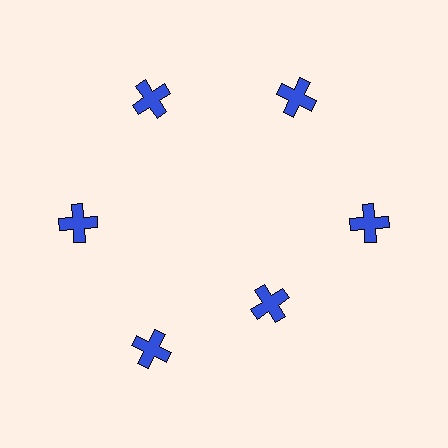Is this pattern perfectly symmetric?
No. The 6 blue crosses are arranged in a ring, but one element near the 5 o'clock position is pulled inward toward the center, breaking the 6-fold rotational symmetry.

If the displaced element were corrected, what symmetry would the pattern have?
It would have 6-fold rotational symmetry — the pattern would map onto itself every 60 degrees.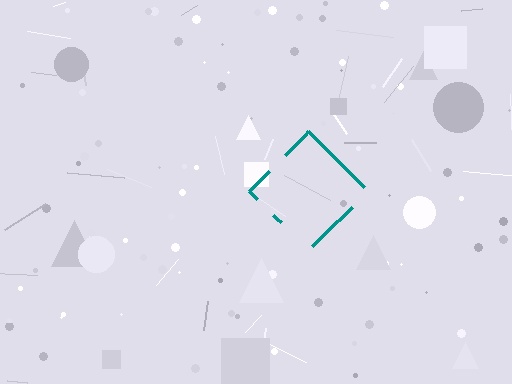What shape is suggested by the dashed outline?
The dashed outline suggests a diamond.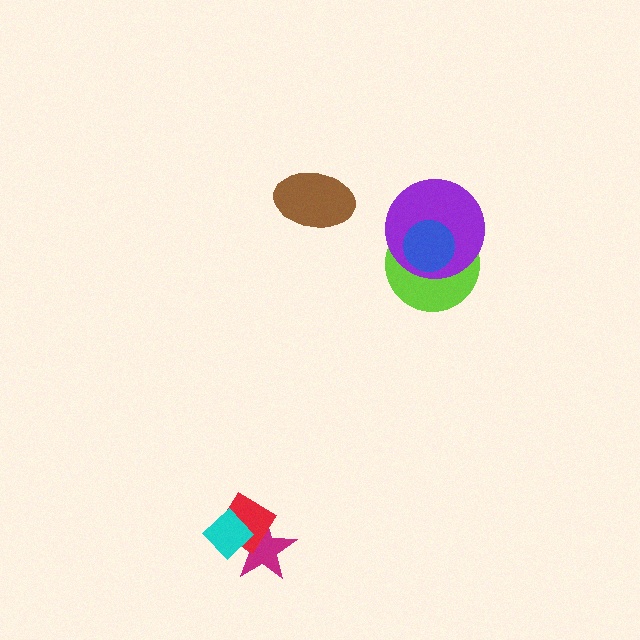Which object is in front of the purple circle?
The blue circle is in front of the purple circle.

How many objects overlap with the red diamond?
2 objects overlap with the red diamond.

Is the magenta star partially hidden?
Yes, it is partially covered by another shape.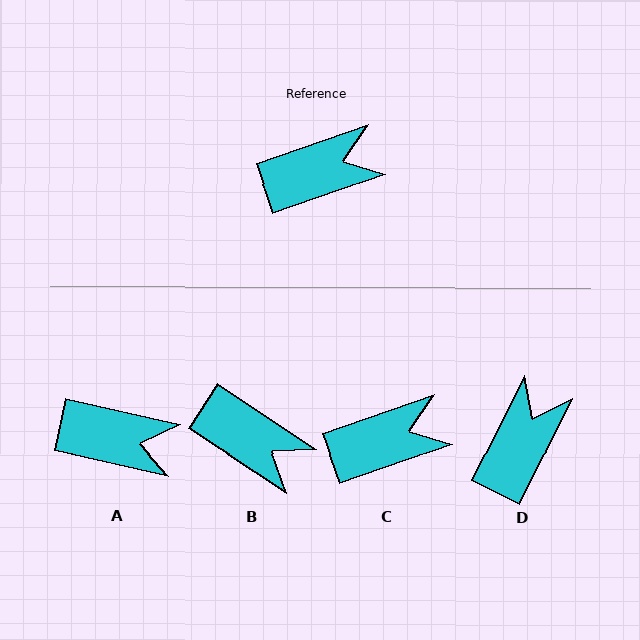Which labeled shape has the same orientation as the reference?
C.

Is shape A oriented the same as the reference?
No, it is off by about 32 degrees.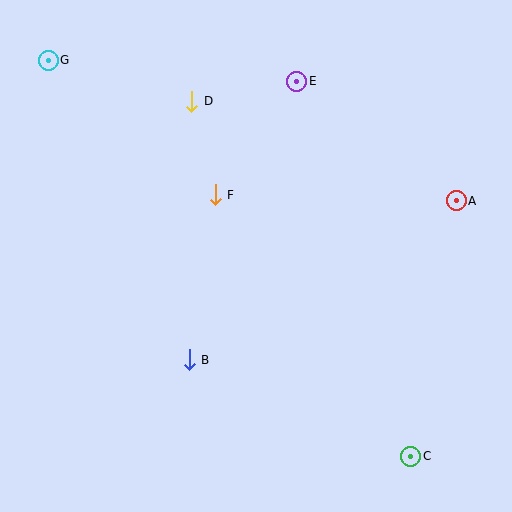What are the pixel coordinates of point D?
Point D is at (192, 101).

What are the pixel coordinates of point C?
Point C is at (411, 456).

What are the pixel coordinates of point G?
Point G is at (48, 60).